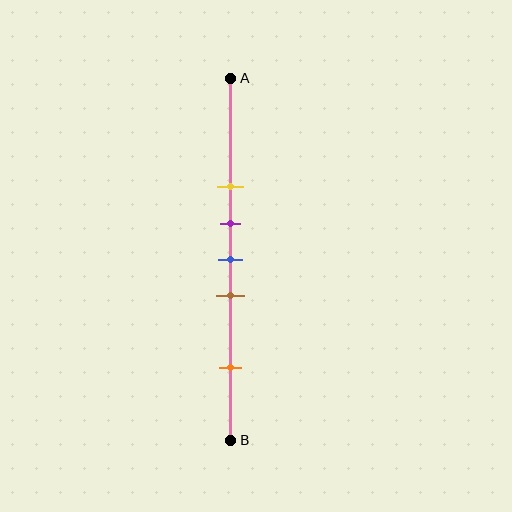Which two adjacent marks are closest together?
The purple and blue marks are the closest adjacent pair.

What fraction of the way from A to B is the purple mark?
The purple mark is approximately 40% (0.4) of the way from A to B.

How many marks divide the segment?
There are 5 marks dividing the segment.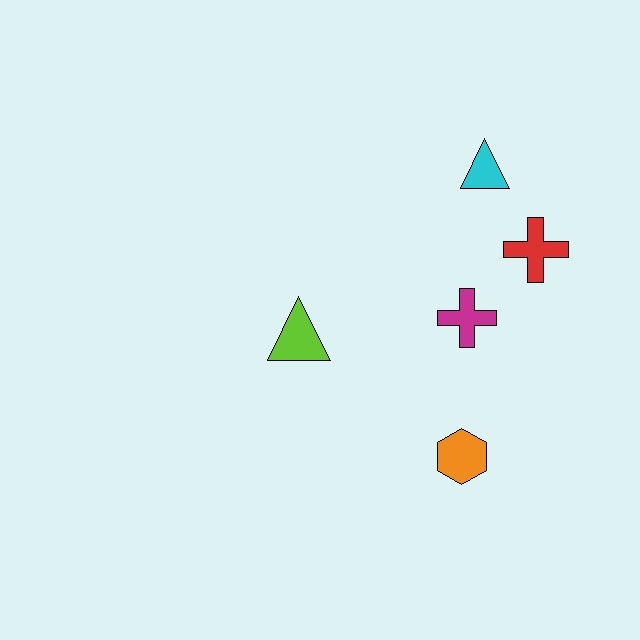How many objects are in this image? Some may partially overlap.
There are 5 objects.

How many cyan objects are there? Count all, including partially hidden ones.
There is 1 cyan object.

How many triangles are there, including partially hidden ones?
There are 2 triangles.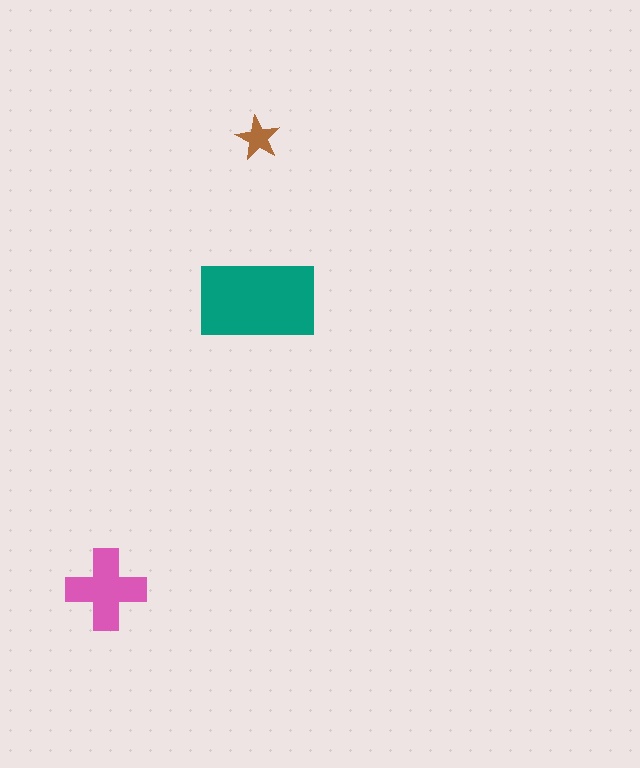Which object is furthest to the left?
The pink cross is leftmost.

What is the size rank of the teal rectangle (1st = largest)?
1st.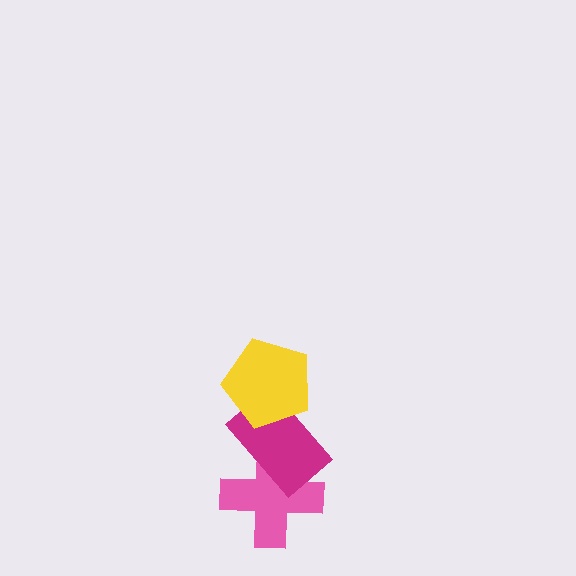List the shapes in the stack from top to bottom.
From top to bottom: the yellow pentagon, the magenta rectangle, the pink cross.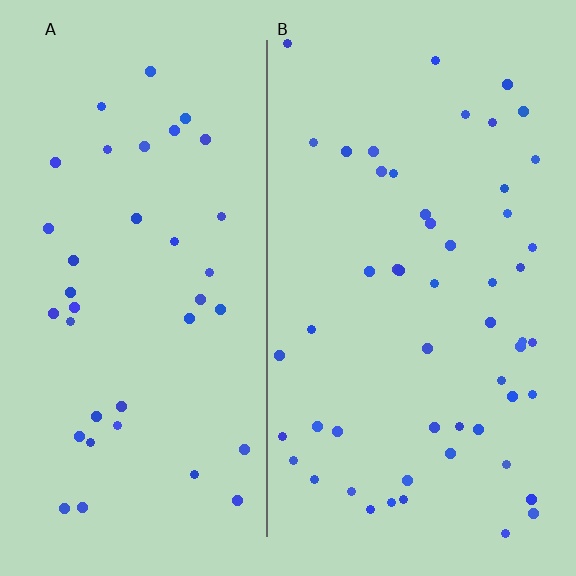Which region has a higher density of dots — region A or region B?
B (the right).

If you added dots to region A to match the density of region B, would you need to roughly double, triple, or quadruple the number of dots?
Approximately double.